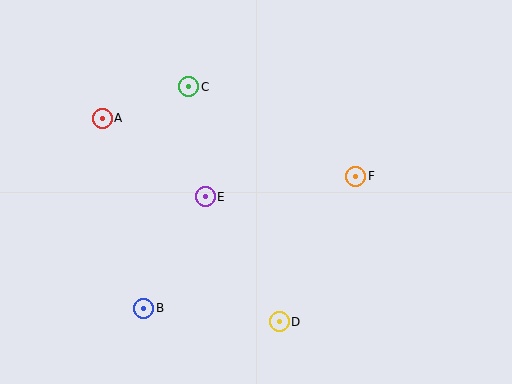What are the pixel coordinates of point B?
Point B is at (144, 308).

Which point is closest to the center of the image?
Point E at (205, 197) is closest to the center.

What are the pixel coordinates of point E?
Point E is at (205, 197).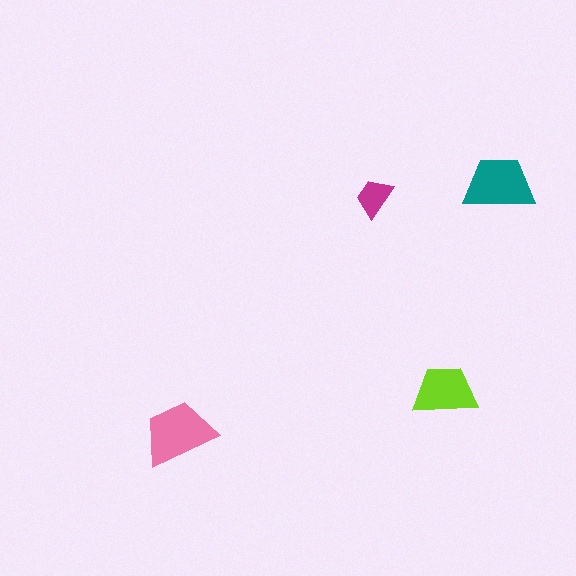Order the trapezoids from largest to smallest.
the pink one, the teal one, the lime one, the magenta one.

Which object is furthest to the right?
The teal trapezoid is rightmost.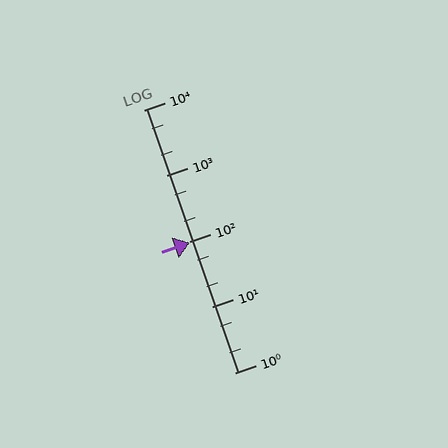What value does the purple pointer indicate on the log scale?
The pointer indicates approximately 95.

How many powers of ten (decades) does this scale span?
The scale spans 4 decades, from 1 to 10000.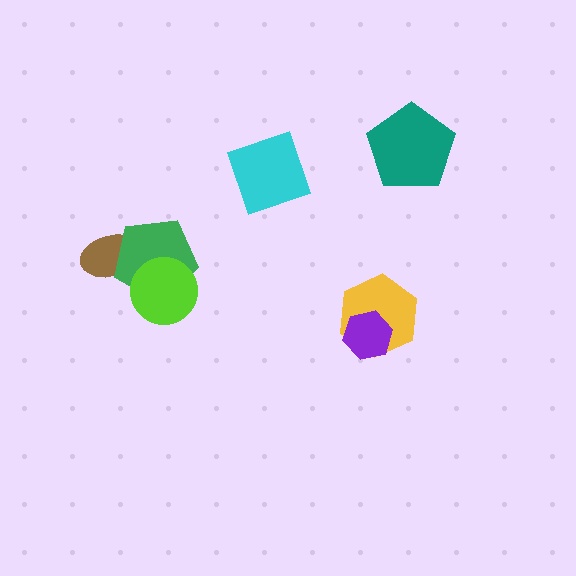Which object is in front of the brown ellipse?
The green pentagon is in front of the brown ellipse.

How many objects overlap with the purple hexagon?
1 object overlaps with the purple hexagon.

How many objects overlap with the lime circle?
1 object overlaps with the lime circle.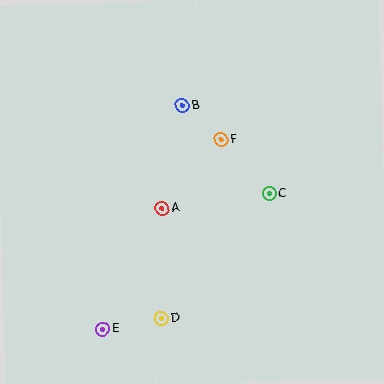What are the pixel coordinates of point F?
Point F is at (221, 139).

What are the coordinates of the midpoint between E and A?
The midpoint between E and A is at (132, 268).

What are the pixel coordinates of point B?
Point B is at (182, 106).